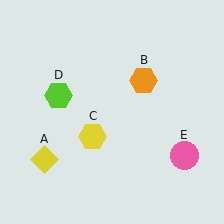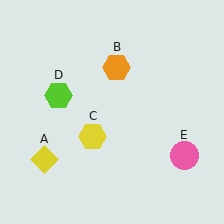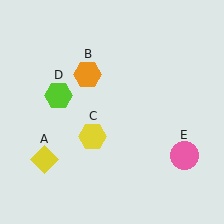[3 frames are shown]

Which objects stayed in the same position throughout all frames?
Yellow diamond (object A) and yellow hexagon (object C) and lime hexagon (object D) and pink circle (object E) remained stationary.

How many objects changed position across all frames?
1 object changed position: orange hexagon (object B).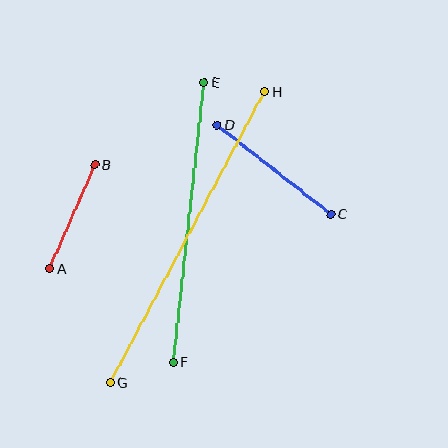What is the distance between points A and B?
The distance is approximately 114 pixels.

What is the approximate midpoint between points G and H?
The midpoint is at approximately (188, 237) pixels.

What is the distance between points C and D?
The distance is approximately 145 pixels.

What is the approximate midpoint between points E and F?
The midpoint is at approximately (189, 222) pixels.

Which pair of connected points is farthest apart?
Points G and H are farthest apart.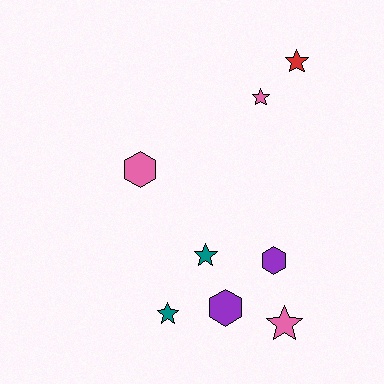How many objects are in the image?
There are 8 objects.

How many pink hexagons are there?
There is 1 pink hexagon.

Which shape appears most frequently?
Star, with 5 objects.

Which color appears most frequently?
Pink, with 3 objects.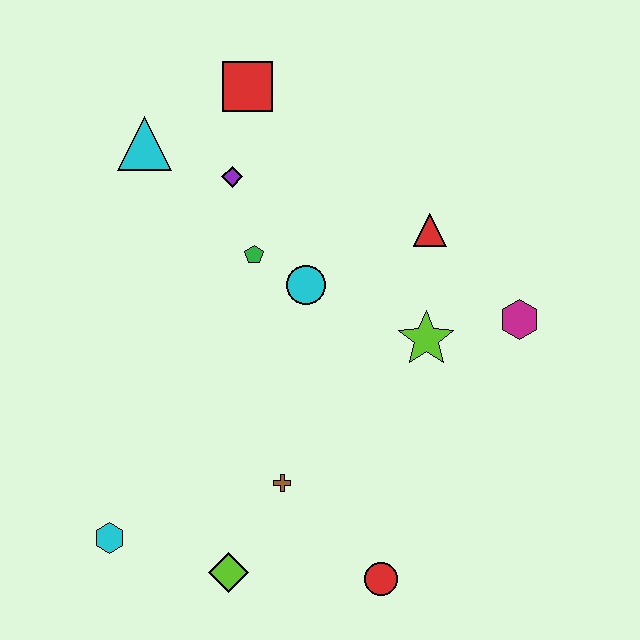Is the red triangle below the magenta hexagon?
No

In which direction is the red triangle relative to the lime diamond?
The red triangle is above the lime diamond.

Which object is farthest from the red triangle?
The cyan hexagon is farthest from the red triangle.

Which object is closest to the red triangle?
The lime star is closest to the red triangle.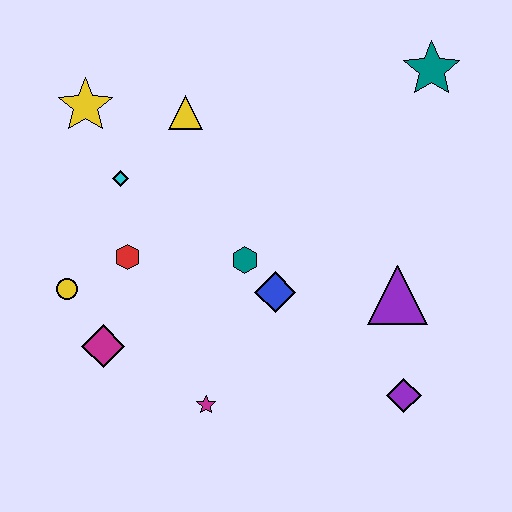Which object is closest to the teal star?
The purple triangle is closest to the teal star.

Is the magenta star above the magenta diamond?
No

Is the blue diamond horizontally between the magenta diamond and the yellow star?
No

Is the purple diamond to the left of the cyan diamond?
No